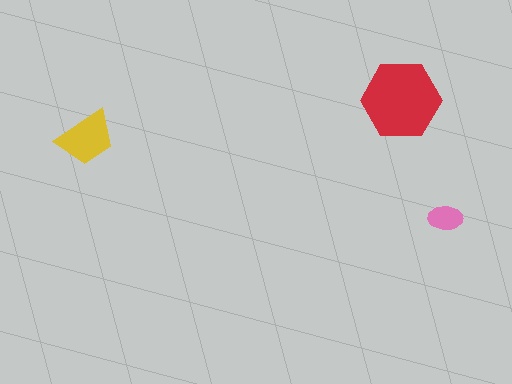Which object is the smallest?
The pink ellipse.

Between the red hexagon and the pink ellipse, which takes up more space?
The red hexagon.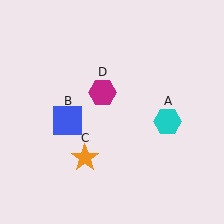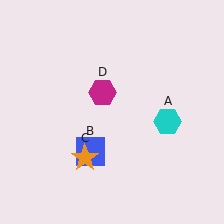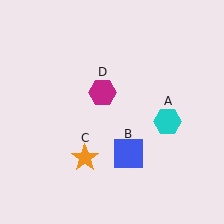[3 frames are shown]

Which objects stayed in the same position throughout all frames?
Cyan hexagon (object A) and orange star (object C) and magenta hexagon (object D) remained stationary.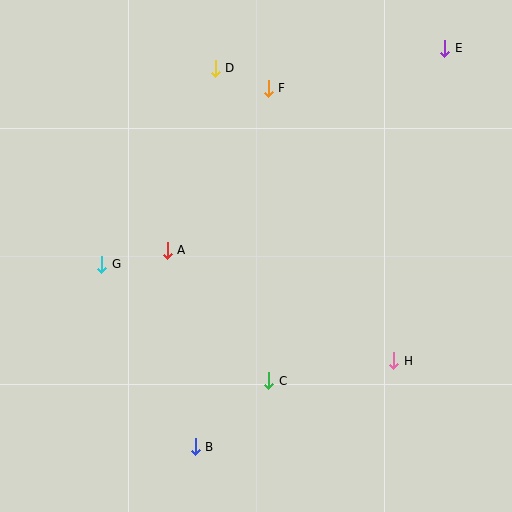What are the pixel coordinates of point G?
Point G is at (102, 264).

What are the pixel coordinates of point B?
Point B is at (195, 447).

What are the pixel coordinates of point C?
Point C is at (269, 381).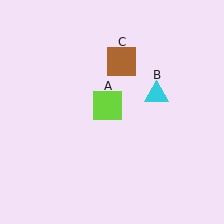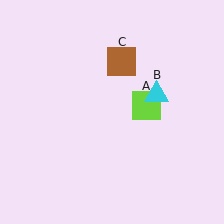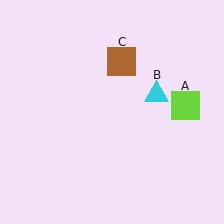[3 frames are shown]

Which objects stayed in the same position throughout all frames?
Cyan triangle (object B) and brown square (object C) remained stationary.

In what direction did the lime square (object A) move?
The lime square (object A) moved right.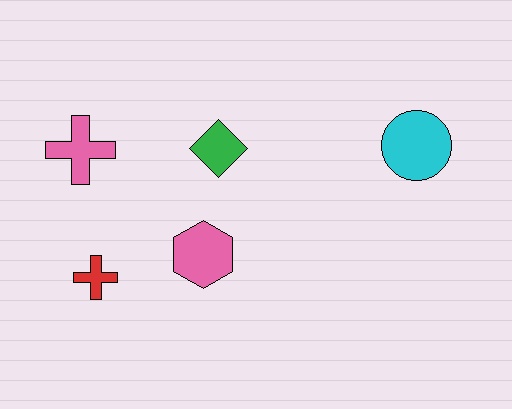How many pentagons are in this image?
There are no pentagons.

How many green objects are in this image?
There is 1 green object.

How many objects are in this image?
There are 5 objects.